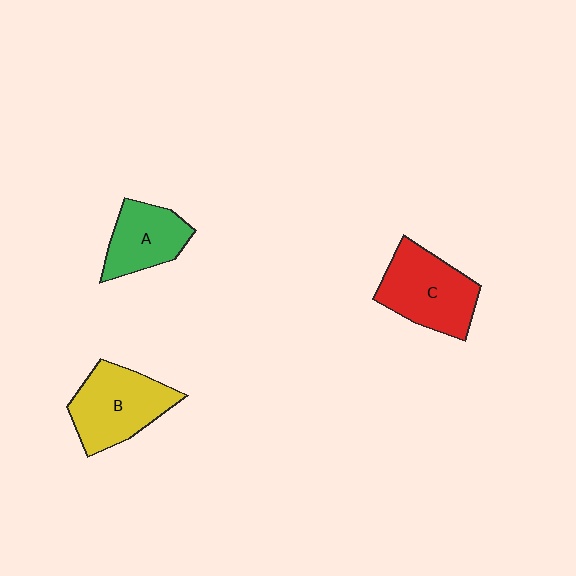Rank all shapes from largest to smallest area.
From largest to smallest: C (red), B (yellow), A (green).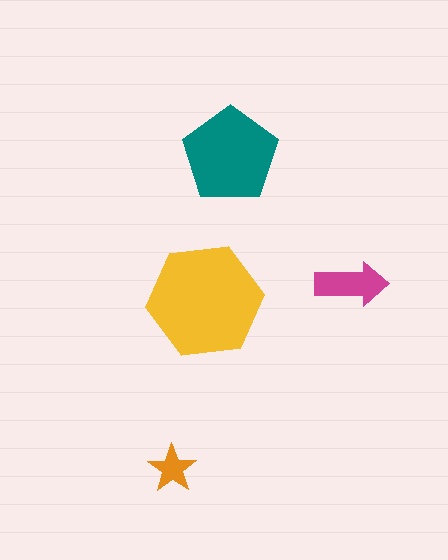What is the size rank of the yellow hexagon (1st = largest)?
1st.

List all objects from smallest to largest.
The orange star, the magenta arrow, the teal pentagon, the yellow hexagon.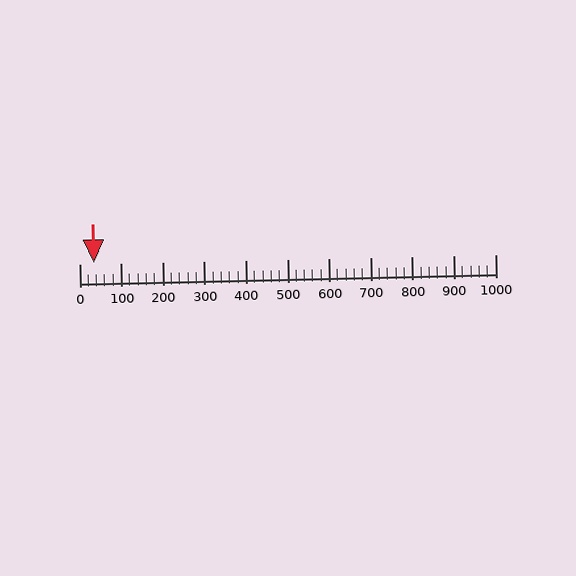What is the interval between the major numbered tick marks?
The major tick marks are spaced 100 units apart.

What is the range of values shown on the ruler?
The ruler shows values from 0 to 1000.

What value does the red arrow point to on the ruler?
The red arrow points to approximately 36.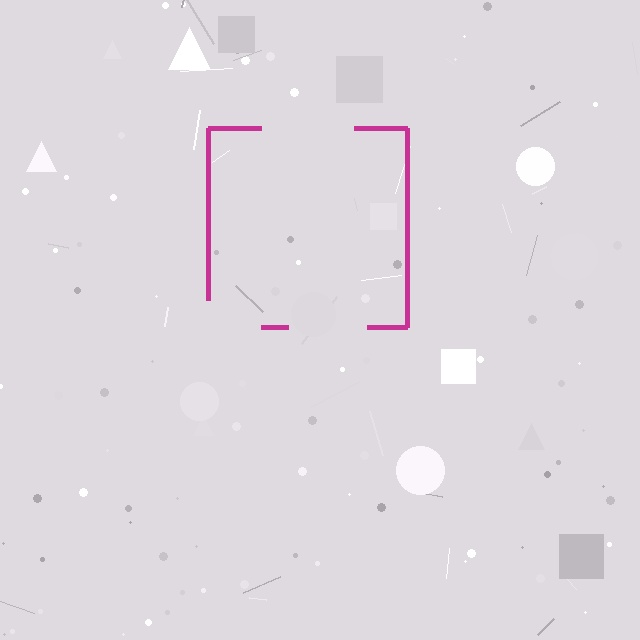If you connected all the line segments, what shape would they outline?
They would outline a square.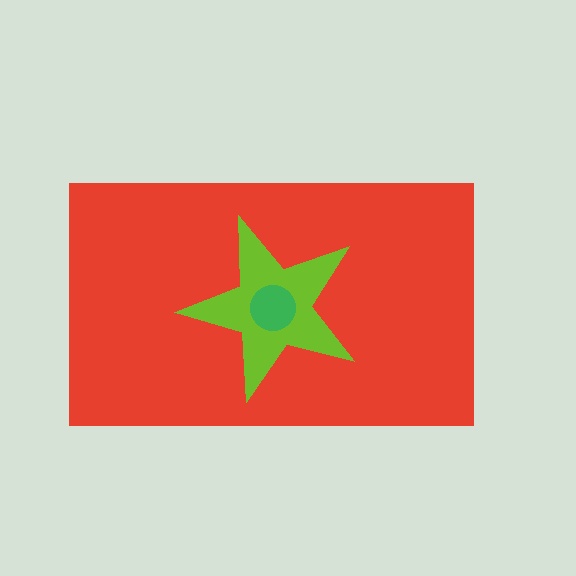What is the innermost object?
The green circle.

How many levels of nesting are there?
3.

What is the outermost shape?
The red rectangle.